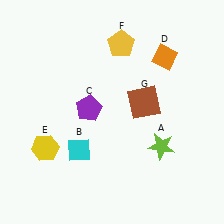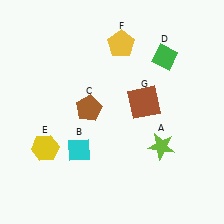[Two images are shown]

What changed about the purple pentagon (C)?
In Image 1, C is purple. In Image 2, it changed to brown.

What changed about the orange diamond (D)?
In Image 1, D is orange. In Image 2, it changed to green.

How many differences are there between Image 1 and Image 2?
There are 2 differences between the two images.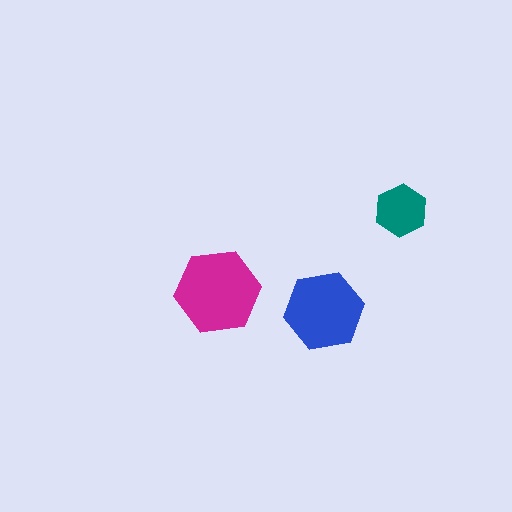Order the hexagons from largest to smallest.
the magenta one, the blue one, the teal one.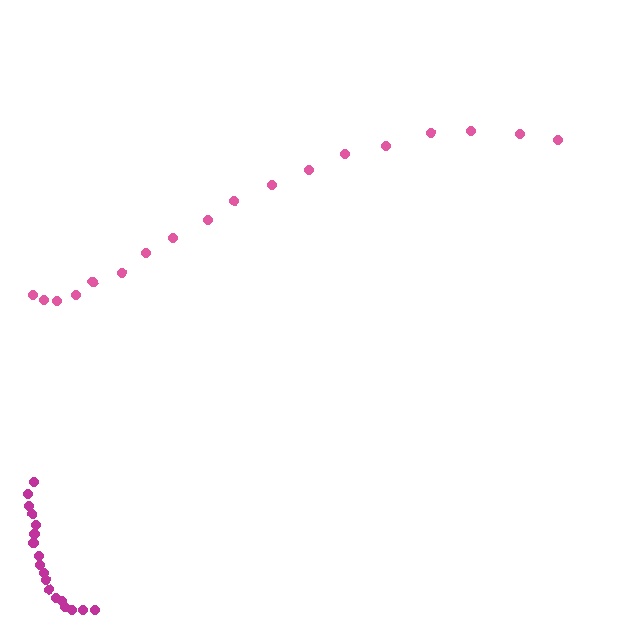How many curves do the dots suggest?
There are 2 distinct paths.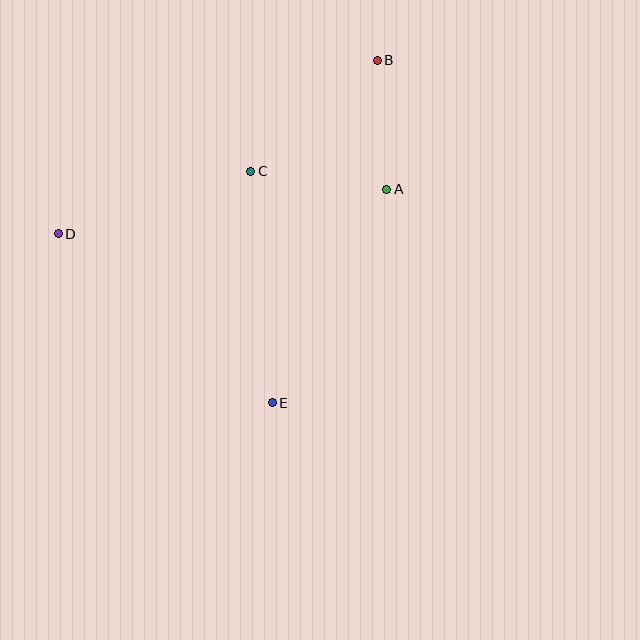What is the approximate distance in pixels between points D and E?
The distance between D and E is approximately 273 pixels.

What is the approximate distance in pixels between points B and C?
The distance between B and C is approximately 168 pixels.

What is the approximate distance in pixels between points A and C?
The distance between A and C is approximately 137 pixels.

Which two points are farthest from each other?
Points B and D are farthest from each other.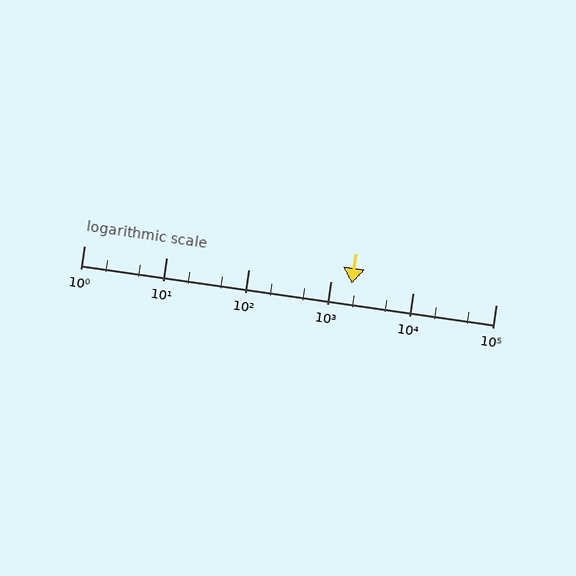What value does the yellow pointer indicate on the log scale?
The pointer indicates approximately 1800.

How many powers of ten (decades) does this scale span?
The scale spans 5 decades, from 1 to 100000.